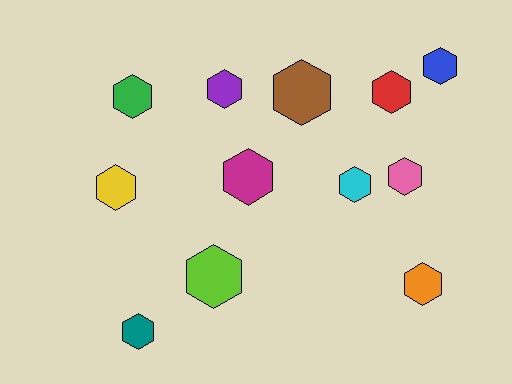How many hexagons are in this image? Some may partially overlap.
There are 12 hexagons.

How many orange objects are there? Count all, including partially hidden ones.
There is 1 orange object.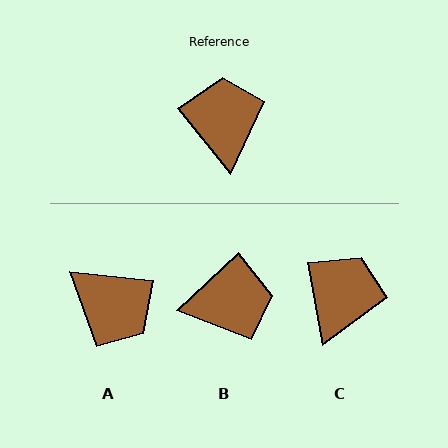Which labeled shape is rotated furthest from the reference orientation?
A, about 135 degrees away.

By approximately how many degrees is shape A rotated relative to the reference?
Approximately 135 degrees clockwise.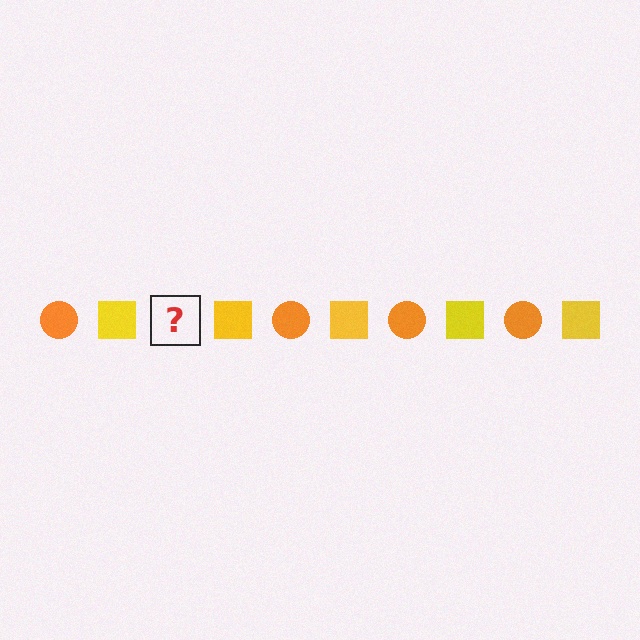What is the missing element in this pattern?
The missing element is an orange circle.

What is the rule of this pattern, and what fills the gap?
The rule is that the pattern alternates between orange circle and yellow square. The gap should be filled with an orange circle.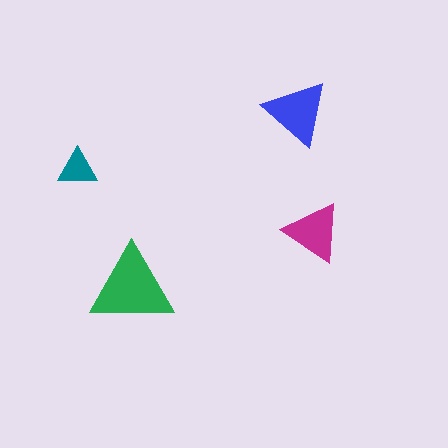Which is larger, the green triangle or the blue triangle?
The green one.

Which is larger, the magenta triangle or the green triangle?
The green one.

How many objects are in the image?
There are 4 objects in the image.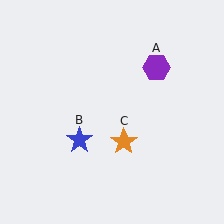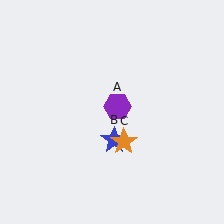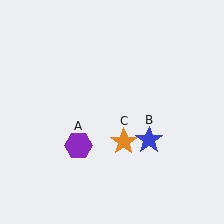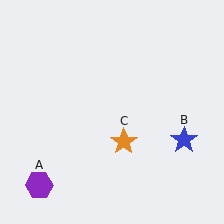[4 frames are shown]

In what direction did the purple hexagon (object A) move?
The purple hexagon (object A) moved down and to the left.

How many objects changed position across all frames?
2 objects changed position: purple hexagon (object A), blue star (object B).